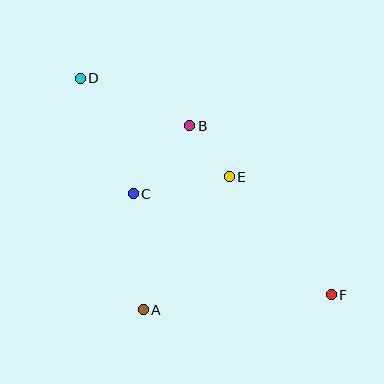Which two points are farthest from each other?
Points D and F are farthest from each other.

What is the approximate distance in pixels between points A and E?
The distance between A and E is approximately 159 pixels.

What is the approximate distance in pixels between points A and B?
The distance between A and B is approximately 190 pixels.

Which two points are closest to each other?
Points B and E are closest to each other.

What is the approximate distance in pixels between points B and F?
The distance between B and F is approximately 220 pixels.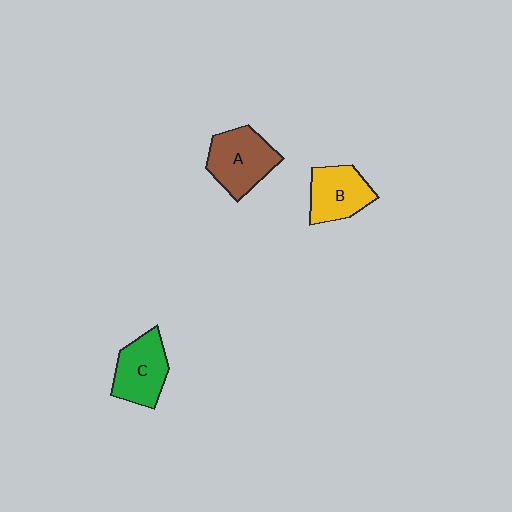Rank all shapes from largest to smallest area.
From largest to smallest: A (brown), C (green), B (yellow).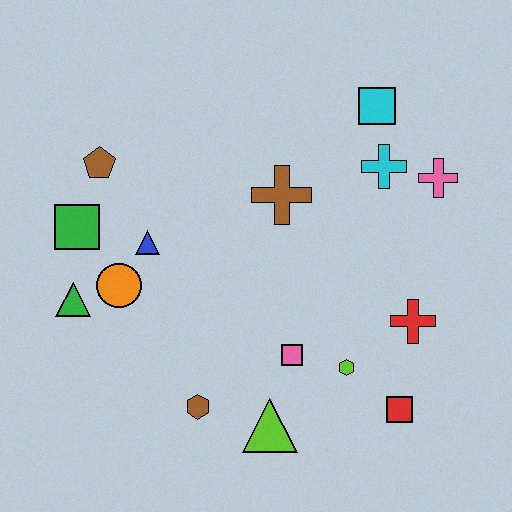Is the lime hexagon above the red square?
Yes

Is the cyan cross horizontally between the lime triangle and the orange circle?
No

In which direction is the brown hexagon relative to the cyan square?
The brown hexagon is below the cyan square.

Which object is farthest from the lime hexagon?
The brown pentagon is farthest from the lime hexagon.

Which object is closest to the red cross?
The lime hexagon is closest to the red cross.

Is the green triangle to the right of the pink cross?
No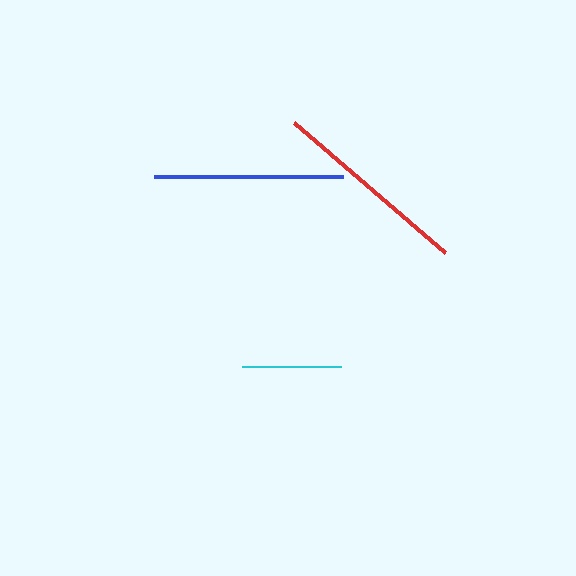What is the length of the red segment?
The red segment is approximately 199 pixels long.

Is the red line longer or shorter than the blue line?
The red line is longer than the blue line.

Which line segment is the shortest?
The cyan line is the shortest at approximately 99 pixels.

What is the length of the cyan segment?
The cyan segment is approximately 99 pixels long.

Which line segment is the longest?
The red line is the longest at approximately 199 pixels.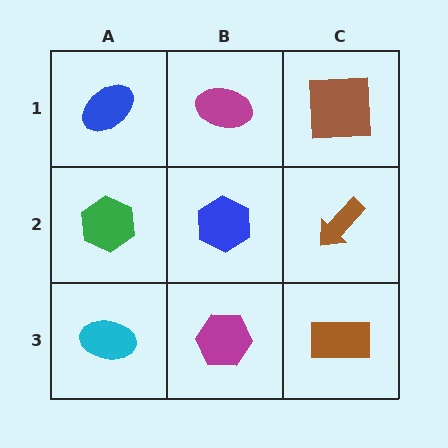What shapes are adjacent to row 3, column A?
A green hexagon (row 2, column A), a magenta hexagon (row 3, column B).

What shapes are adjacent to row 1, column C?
A brown arrow (row 2, column C), a magenta ellipse (row 1, column B).